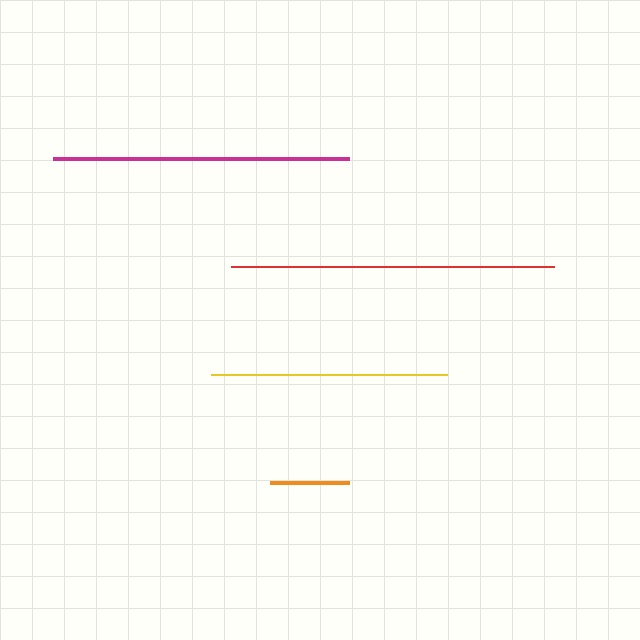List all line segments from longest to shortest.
From longest to shortest: red, magenta, yellow, orange.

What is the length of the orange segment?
The orange segment is approximately 79 pixels long.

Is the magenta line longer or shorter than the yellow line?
The magenta line is longer than the yellow line.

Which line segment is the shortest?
The orange line is the shortest at approximately 79 pixels.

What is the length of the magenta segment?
The magenta segment is approximately 295 pixels long.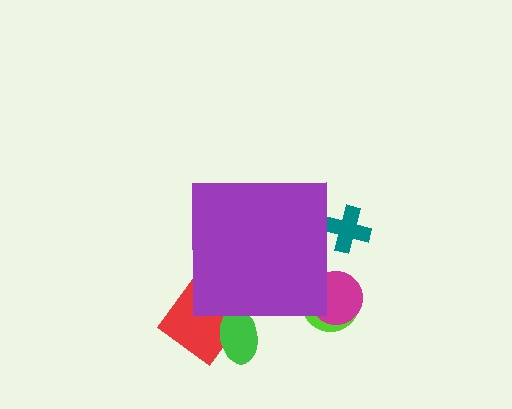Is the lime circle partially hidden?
Yes, the lime circle is partially hidden behind the purple square.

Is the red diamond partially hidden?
Yes, the red diamond is partially hidden behind the purple square.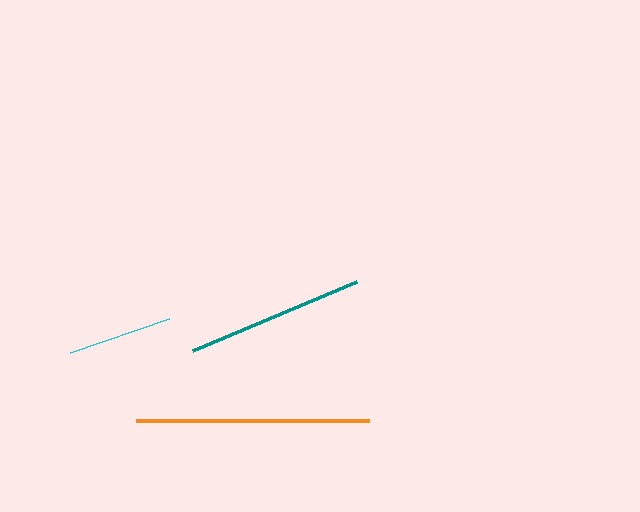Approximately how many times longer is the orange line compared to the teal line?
The orange line is approximately 1.3 times the length of the teal line.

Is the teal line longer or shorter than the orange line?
The orange line is longer than the teal line.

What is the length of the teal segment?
The teal segment is approximately 178 pixels long.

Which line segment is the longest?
The orange line is the longest at approximately 233 pixels.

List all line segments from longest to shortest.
From longest to shortest: orange, teal, cyan.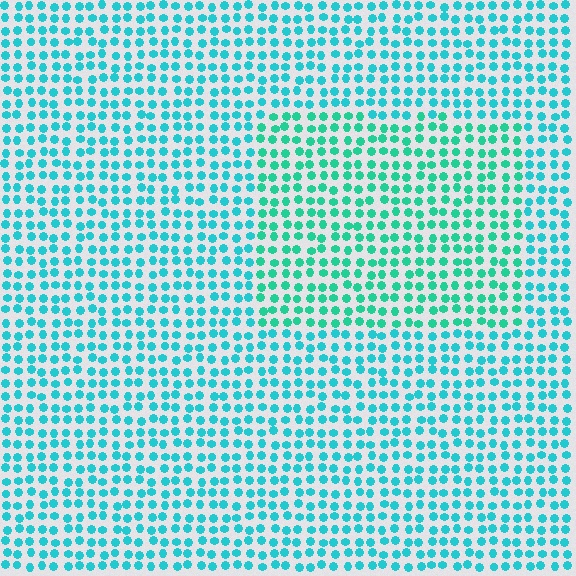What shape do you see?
I see a rectangle.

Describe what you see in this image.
The image is filled with small cyan elements in a uniform arrangement. A rectangle-shaped region is visible where the elements are tinted to a slightly different hue, forming a subtle color boundary.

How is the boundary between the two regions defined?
The boundary is defined purely by a slight shift in hue (about 22 degrees). Spacing, size, and orientation are identical on both sides.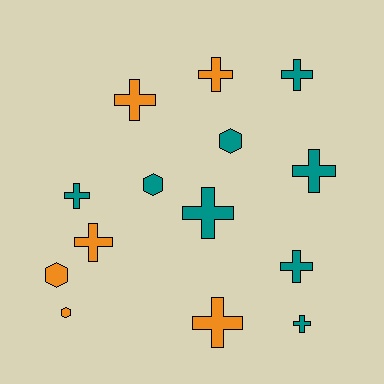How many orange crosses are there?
There are 4 orange crosses.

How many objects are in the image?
There are 14 objects.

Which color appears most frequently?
Teal, with 8 objects.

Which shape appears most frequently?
Cross, with 10 objects.